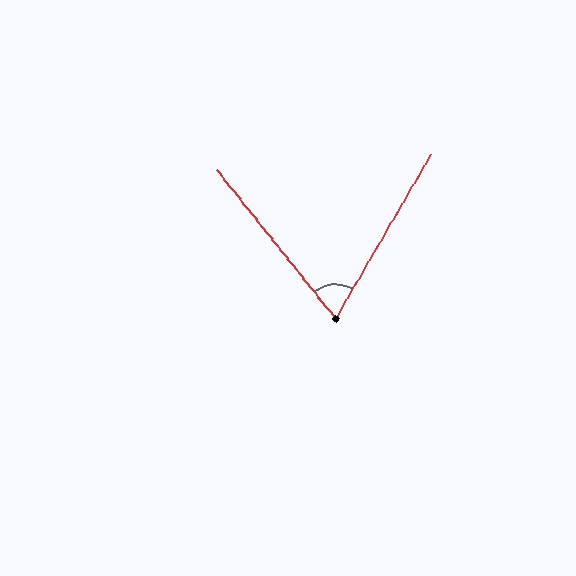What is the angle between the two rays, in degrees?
Approximately 69 degrees.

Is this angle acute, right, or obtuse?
It is acute.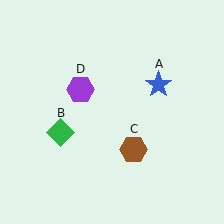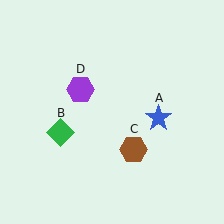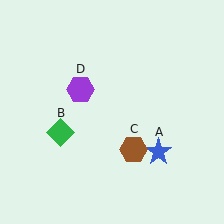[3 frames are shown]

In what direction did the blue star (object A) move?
The blue star (object A) moved down.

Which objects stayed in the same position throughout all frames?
Green diamond (object B) and brown hexagon (object C) and purple hexagon (object D) remained stationary.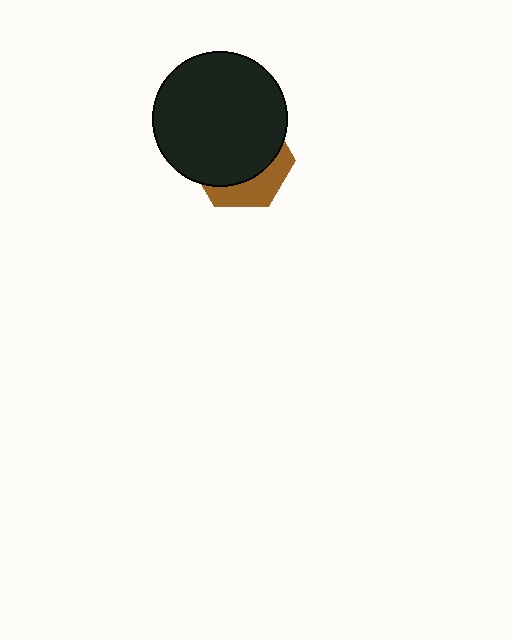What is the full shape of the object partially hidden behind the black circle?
The partially hidden object is a brown hexagon.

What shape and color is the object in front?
The object in front is a black circle.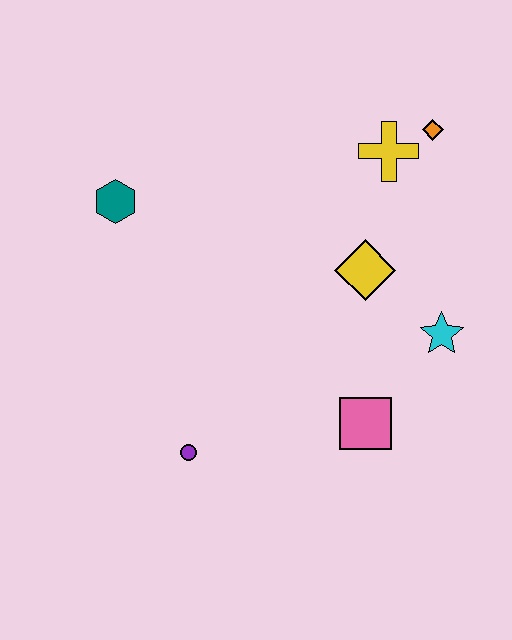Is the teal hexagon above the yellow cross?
No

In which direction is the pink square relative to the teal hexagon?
The pink square is to the right of the teal hexagon.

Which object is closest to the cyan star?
The yellow diamond is closest to the cyan star.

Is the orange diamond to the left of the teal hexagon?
No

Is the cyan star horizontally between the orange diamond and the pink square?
No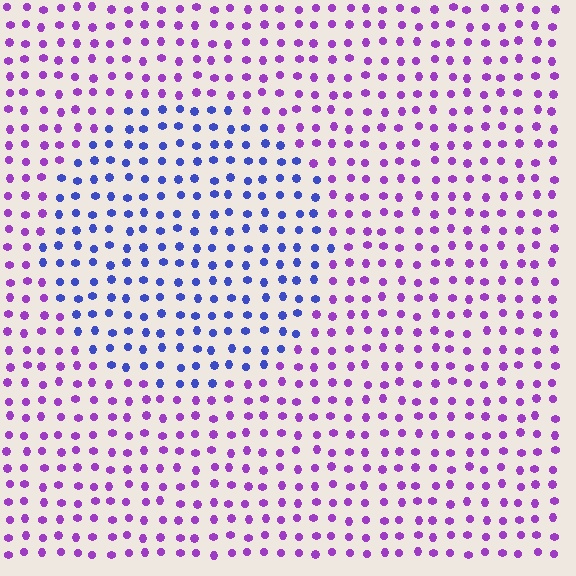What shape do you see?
I see a circle.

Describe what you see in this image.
The image is filled with small purple elements in a uniform arrangement. A circle-shaped region is visible where the elements are tinted to a slightly different hue, forming a subtle color boundary.